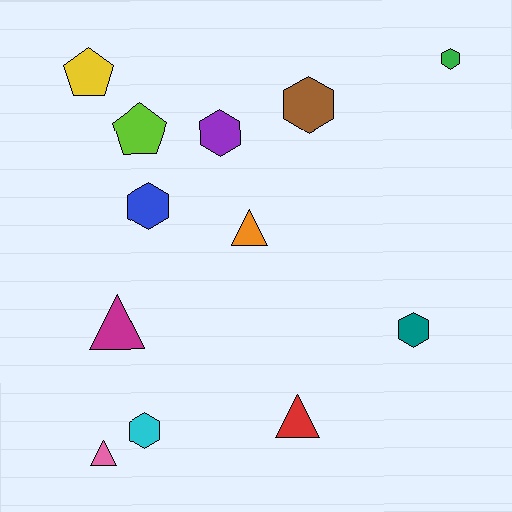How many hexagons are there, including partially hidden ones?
There are 6 hexagons.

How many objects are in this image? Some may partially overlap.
There are 12 objects.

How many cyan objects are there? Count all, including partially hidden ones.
There is 1 cyan object.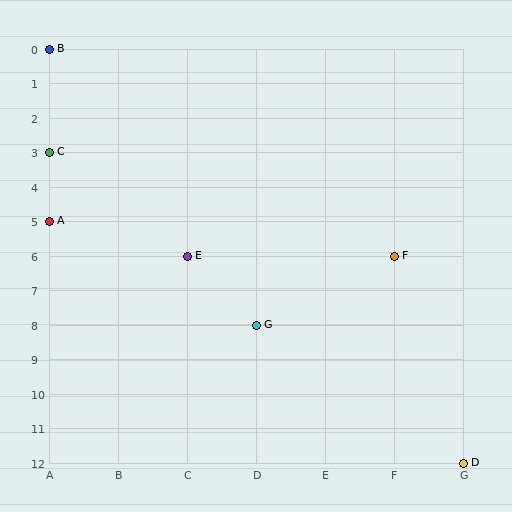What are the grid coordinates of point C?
Point C is at grid coordinates (A, 3).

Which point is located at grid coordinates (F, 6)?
Point F is at (F, 6).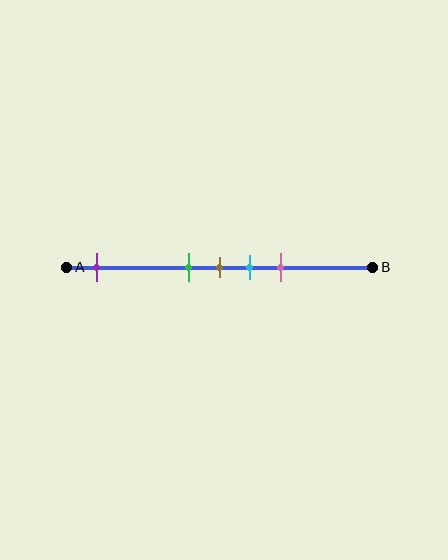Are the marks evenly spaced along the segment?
No, the marks are not evenly spaced.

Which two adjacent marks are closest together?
The green and brown marks are the closest adjacent pair.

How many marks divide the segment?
There are 5 marks dividing the segment.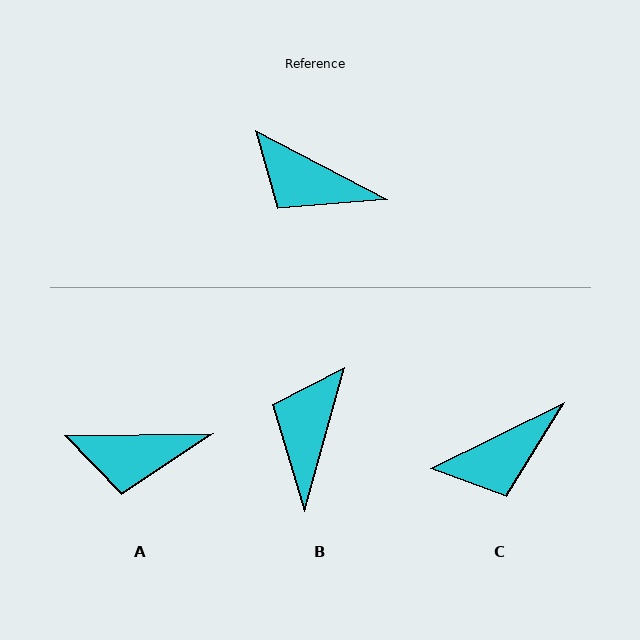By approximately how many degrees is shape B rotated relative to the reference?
Approximately 78 degrees clockwise.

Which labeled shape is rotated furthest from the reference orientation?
B, about 78 degrees away.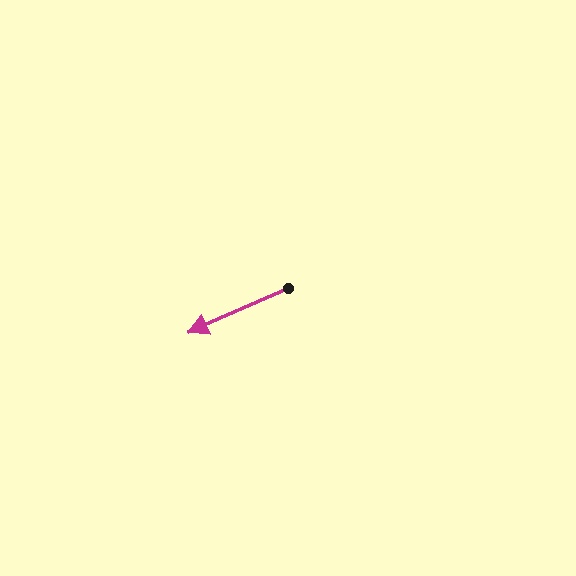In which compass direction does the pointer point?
Southwest.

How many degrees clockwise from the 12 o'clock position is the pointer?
Approximately 246 degrees.